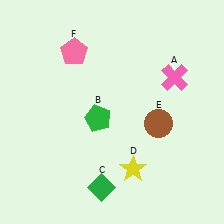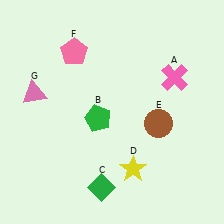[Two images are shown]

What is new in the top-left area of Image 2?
A pink triangle (G) was added in the top-left area of Image 2.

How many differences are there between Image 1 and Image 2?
There is 1 difference between the two images.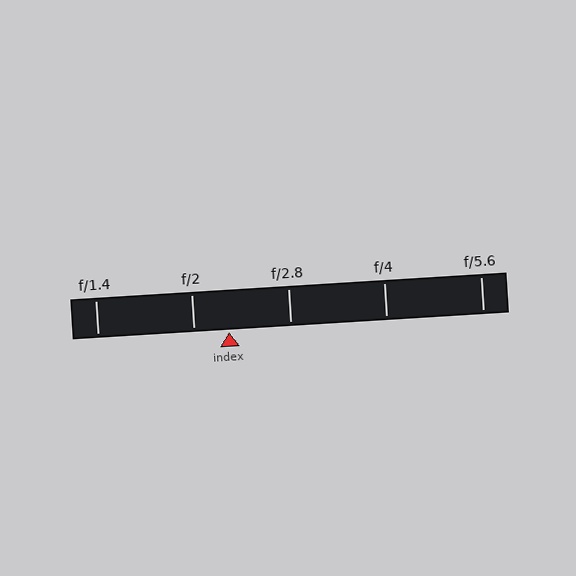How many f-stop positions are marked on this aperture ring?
There are 5 f-stop positions marked.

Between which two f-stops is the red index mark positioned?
The index mark is between f/2 and f/2.8.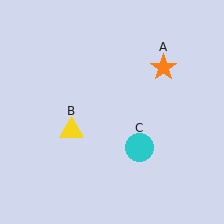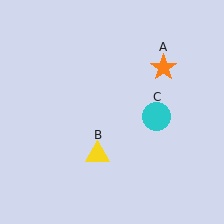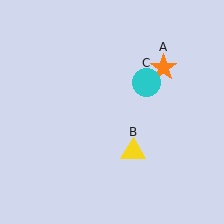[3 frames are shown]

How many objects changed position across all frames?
2 objects changed position: yellow triangle (object B), cyan circle (object C).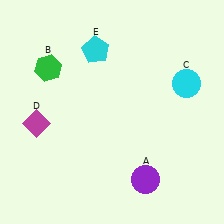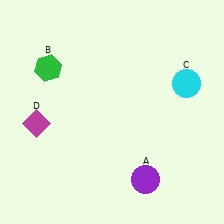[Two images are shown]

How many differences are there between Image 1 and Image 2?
There is 1 difference between the two images.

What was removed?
The cyan pentagon (E) was removed in Image 2.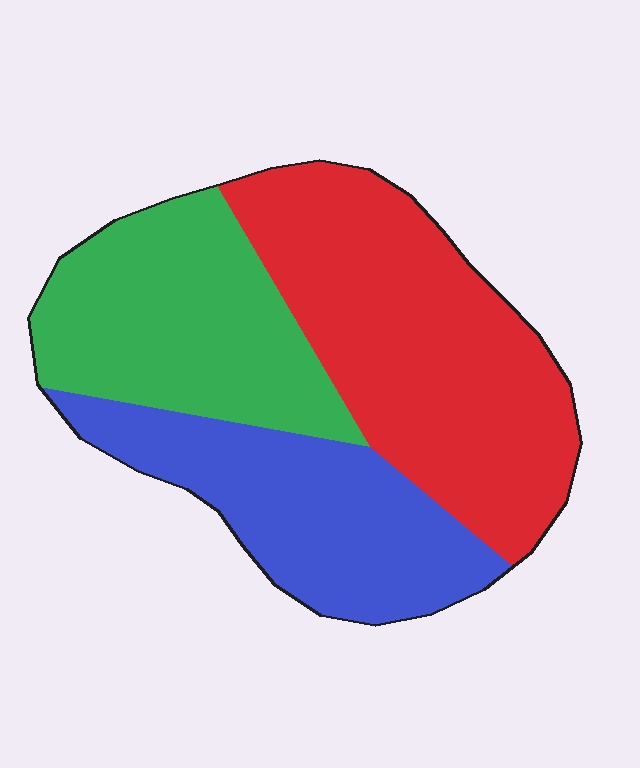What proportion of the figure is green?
Green takes up between a sixth and a third of the figure.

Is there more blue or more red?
Red.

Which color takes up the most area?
Red, at roughly 45%.